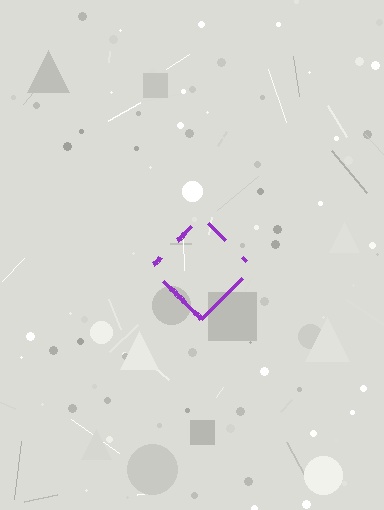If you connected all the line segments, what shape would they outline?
They would outline a diamond.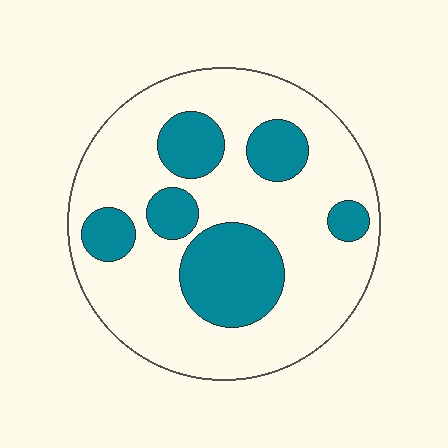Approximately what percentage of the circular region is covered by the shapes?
Approximately 30%.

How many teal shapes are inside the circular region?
6.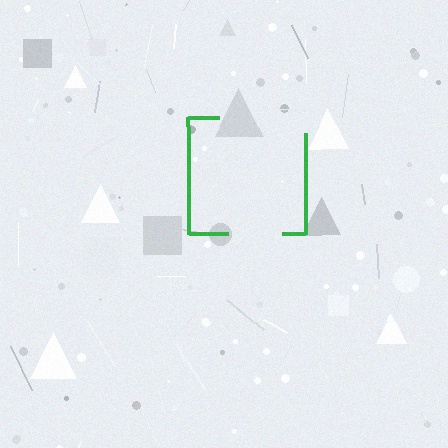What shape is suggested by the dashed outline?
The dashed outline suggests a square.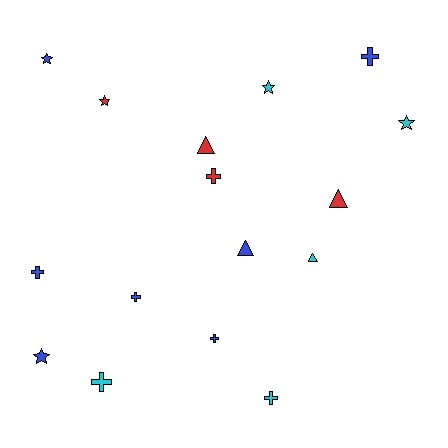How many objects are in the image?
There are 16 objects.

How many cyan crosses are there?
There are 2 cyan crosses.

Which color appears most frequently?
Blue, with 7 objects.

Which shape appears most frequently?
Cross, with 7 objects.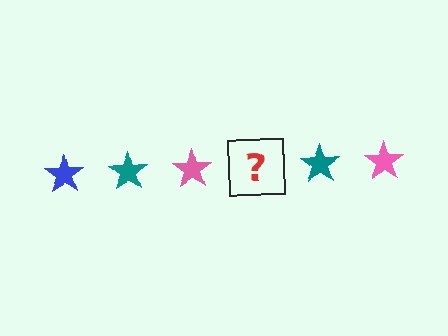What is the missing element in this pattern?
The missing element is a blue star.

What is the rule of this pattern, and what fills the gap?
The rule is that the pattern cycles through blue, teal, pink stars. The gap should be filled with a blue star.